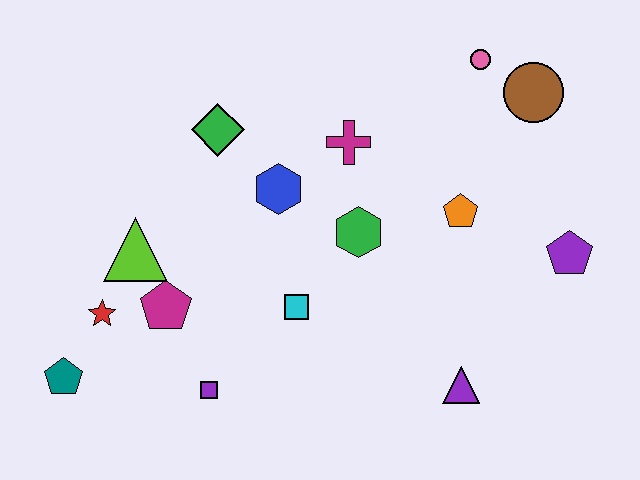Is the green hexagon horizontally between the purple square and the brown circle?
Yes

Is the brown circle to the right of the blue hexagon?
Yes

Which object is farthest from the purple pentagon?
The teal pentagon is farthest from the purple pentagon.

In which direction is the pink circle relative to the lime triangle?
The pink circle is to the right of the lime triangle.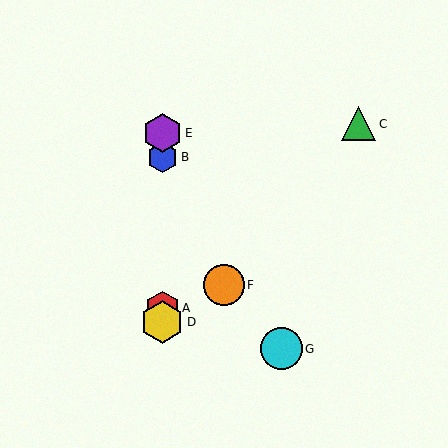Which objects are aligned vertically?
Objects A, B, D, E are aligned vertically.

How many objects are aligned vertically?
4 objects (A, B, D, E) are aligned vertically.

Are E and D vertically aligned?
Yes, both are at x≈162.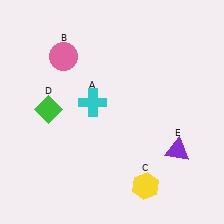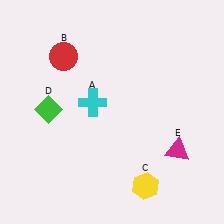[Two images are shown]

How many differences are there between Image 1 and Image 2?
There are 2 differences between the two images.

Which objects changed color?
B changed from pink to red. E changed from purple to magenta.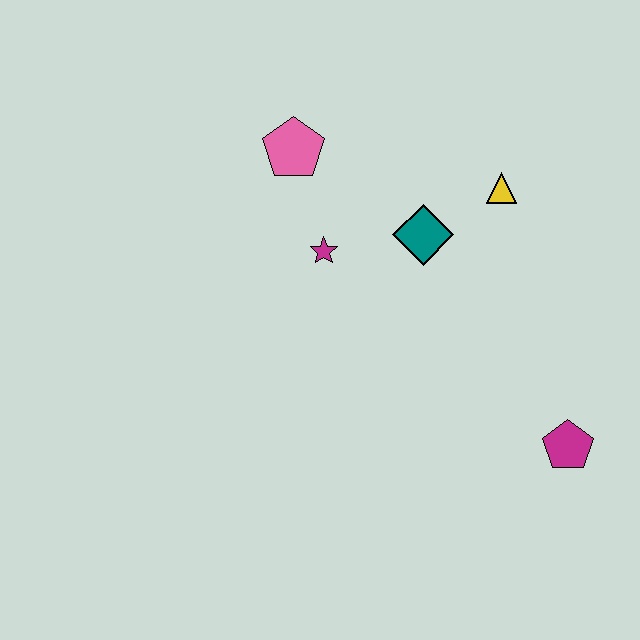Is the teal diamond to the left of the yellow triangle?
Yes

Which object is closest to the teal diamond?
The yellow triangle is closest to the teal diamond.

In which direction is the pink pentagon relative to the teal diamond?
The pink pentagon is to the left of the teal diamond.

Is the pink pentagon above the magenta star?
Yes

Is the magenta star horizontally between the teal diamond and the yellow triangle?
No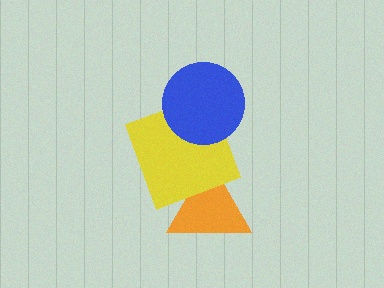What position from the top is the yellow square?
The yellow square is 2nd from the top.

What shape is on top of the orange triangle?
The yellow square is on top of the orange triangle.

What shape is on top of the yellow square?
The blue circle is on top of the yellow square.